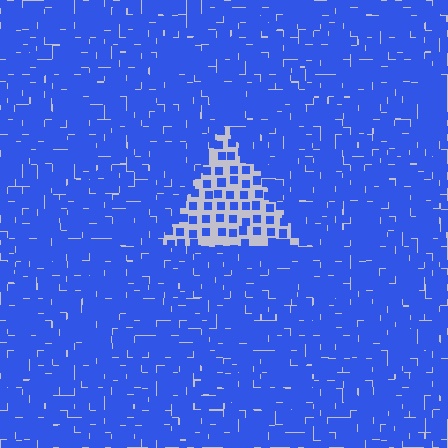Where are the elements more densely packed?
The elements are more densely packed outside the triangle boundary.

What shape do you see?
I see a triangle.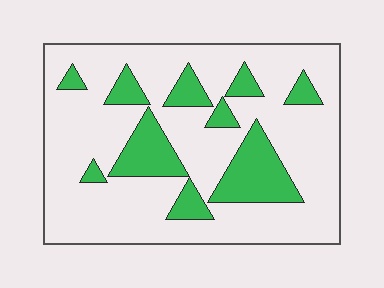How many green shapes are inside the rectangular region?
10.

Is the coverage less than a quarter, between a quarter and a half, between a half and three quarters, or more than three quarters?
Less than a quarter.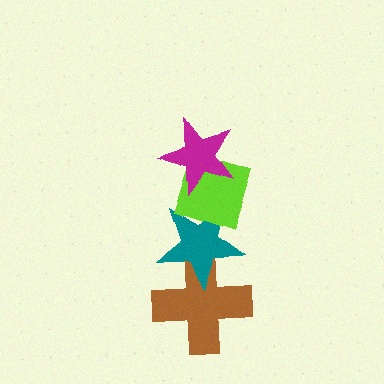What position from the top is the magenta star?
The magenta star is 1st from the top.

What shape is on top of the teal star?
The lime diamond is on top of the teal star.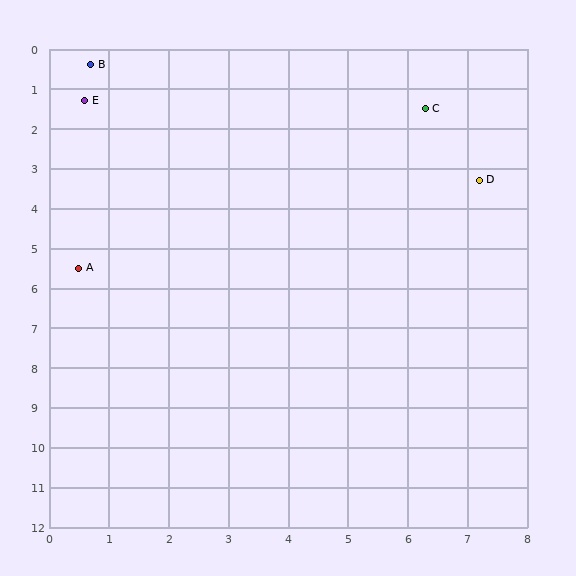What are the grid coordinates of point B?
Point B is at approximately (0.7, 0.4).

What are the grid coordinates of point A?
Point A is at approximately (0.5, 5.5).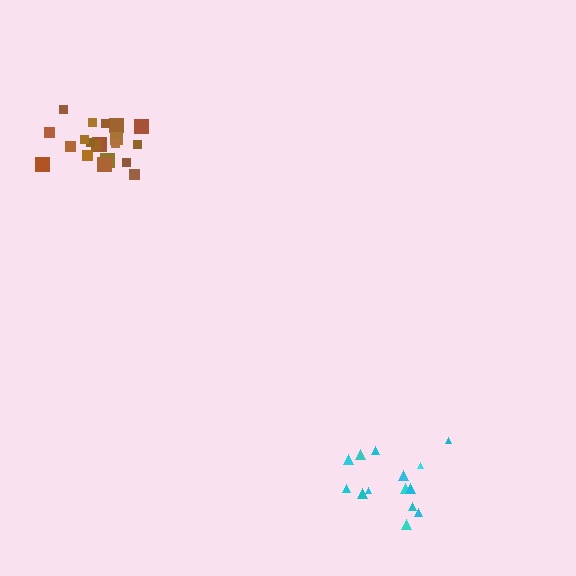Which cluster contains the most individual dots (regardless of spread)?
Brown (21).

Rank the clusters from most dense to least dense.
brown, cyan.